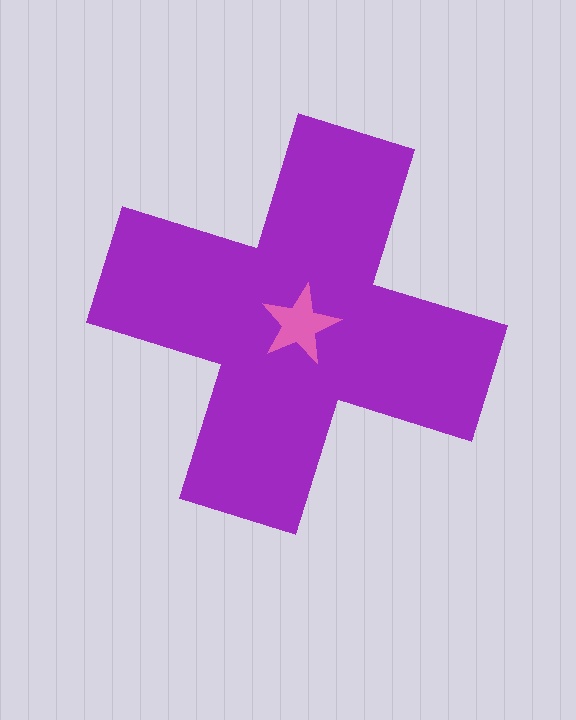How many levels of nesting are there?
2.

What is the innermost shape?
The pink star.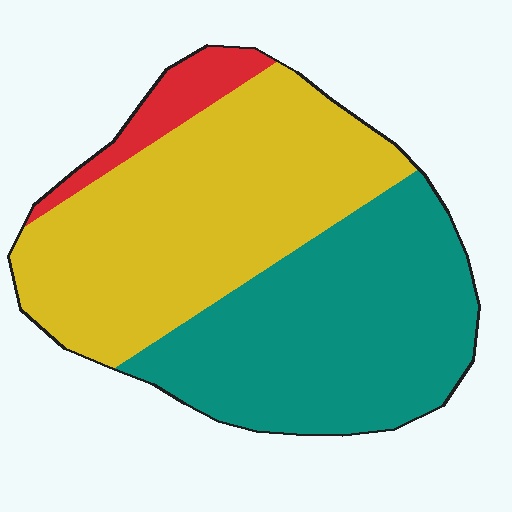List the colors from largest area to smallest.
From largest to smallest: yellow, teal, red.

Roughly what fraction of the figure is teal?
Teal takes up about two fifths (2/5) of the figure.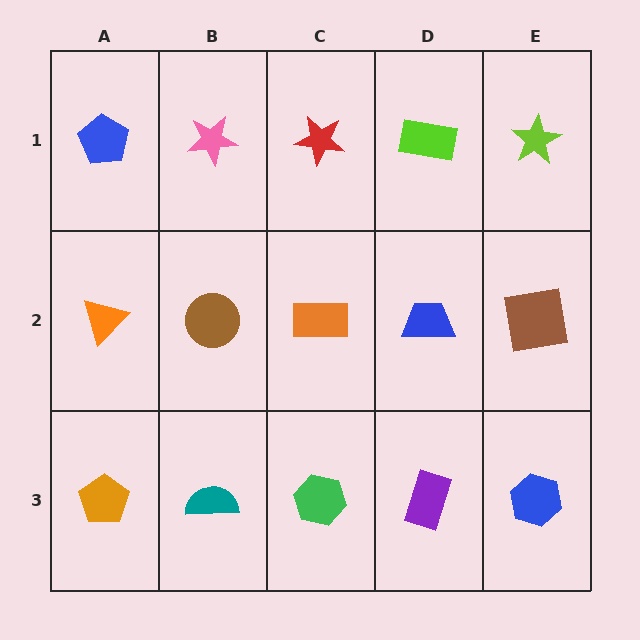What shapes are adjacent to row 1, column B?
A brown circle (row 2, column B), a blue pentagon (row 1, column A), a red star (row 1, column C).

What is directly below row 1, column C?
An orange rectangle.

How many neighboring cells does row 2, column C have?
4.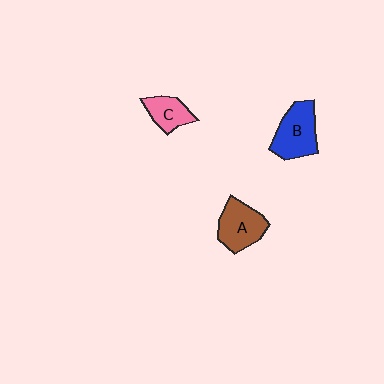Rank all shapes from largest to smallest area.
From largest to smallest: B (blue), A (brown), C (pink).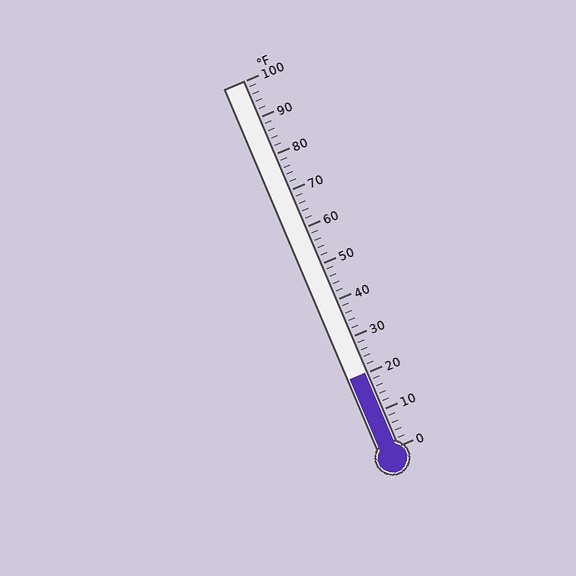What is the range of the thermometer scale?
The thermometer scale ranges from 0°F to 100°F.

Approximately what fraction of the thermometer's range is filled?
The thermometer is filled to approximately 20% of its range.